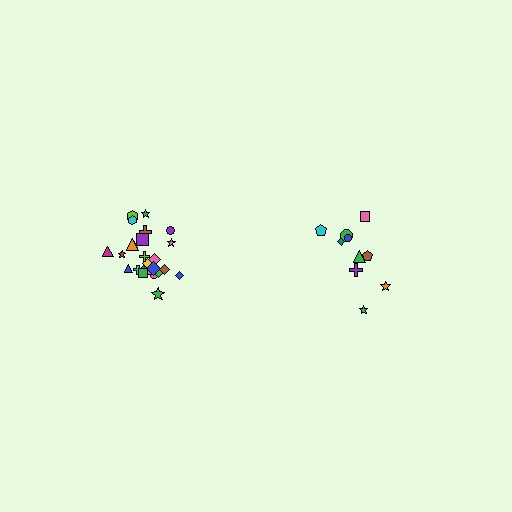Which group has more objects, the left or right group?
The left group.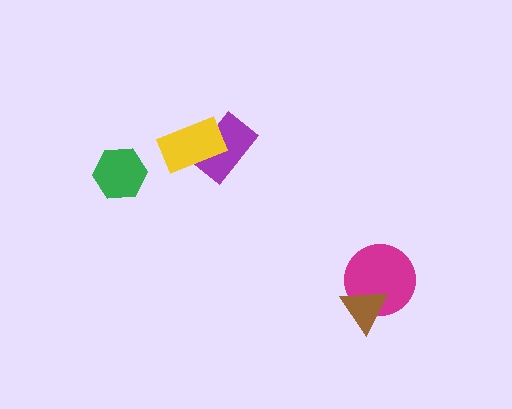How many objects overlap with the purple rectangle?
1 object overlaps with the purple rectangle.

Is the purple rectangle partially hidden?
Yes, it is partially covered by another shape.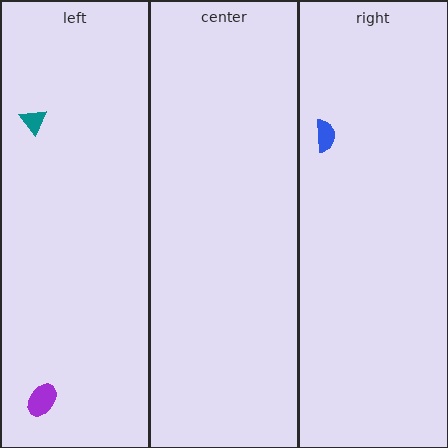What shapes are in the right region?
The blue semicircle.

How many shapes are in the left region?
2.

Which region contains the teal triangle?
The left region.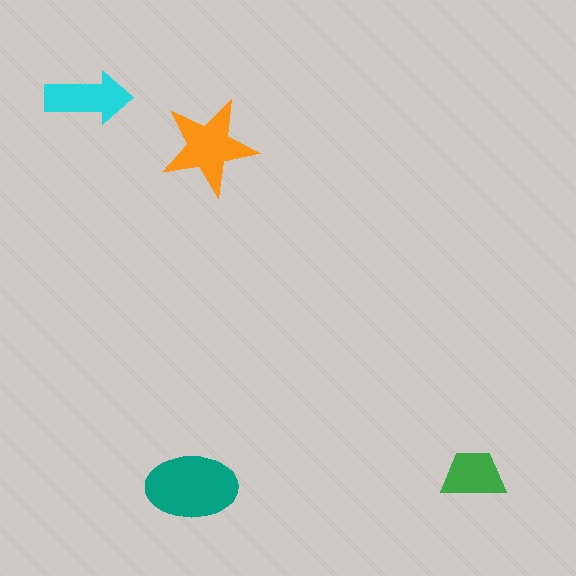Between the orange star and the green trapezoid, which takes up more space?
The orange star.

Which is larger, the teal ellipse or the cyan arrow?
The teal ellipse.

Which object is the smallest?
The green trapezoid.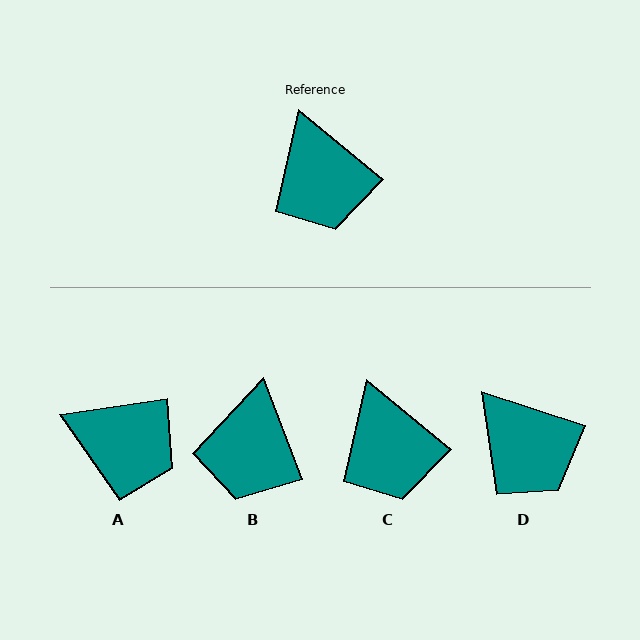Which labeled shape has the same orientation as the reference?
C.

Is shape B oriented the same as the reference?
No, it is off by about 30 degrees.